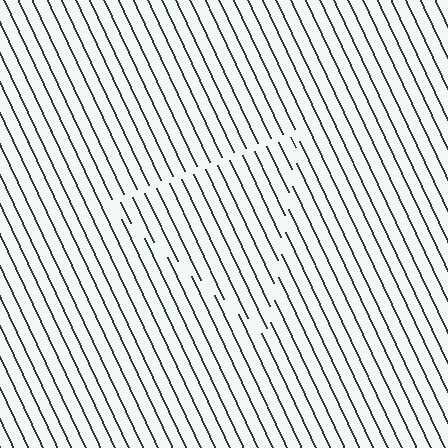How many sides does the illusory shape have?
3 sides — the line-ends trace a triangle.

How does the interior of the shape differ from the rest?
The interior of the shape contains the same grating, shifted by half a period — the contour is defined by the phase discontinuity where line-ends from the inner and outer gratings abut.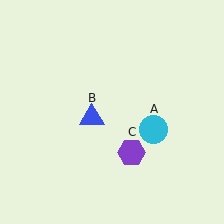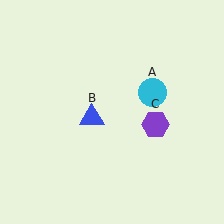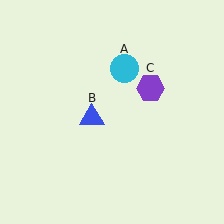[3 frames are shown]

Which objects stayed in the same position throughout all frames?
Blue triangle (object B) remained stationary.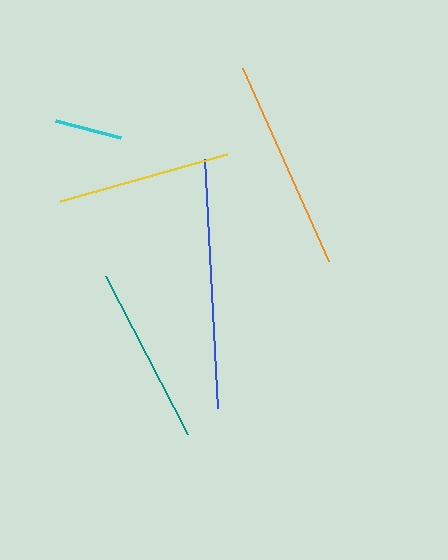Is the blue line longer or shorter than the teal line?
The blue line is longer than the teal line.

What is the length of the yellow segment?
The yellow segment is approximately 174 pixels long.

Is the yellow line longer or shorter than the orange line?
The orange line is longer than the yellow line.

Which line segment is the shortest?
The cyan line is the shortest at approximately 67 pixels.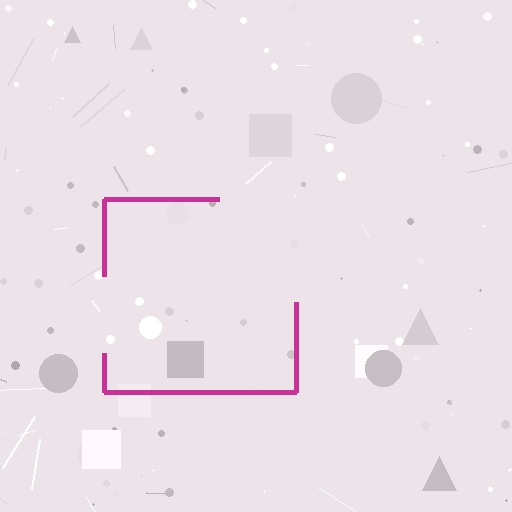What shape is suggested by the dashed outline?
The dashed outline suggests a square.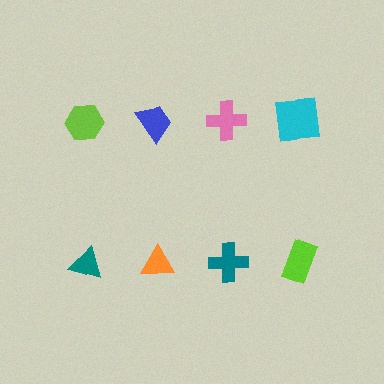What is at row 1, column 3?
A pink cross.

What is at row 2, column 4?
A lime rectangle.